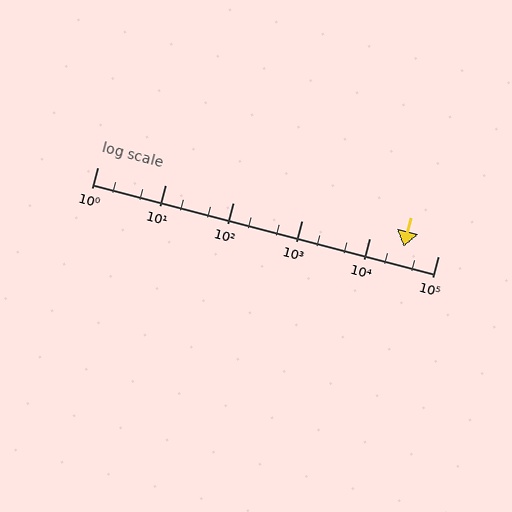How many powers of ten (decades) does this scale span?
The scale spans 5 decades, from 1 to 100000.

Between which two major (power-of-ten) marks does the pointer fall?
The pointer is between 10000 and 100000.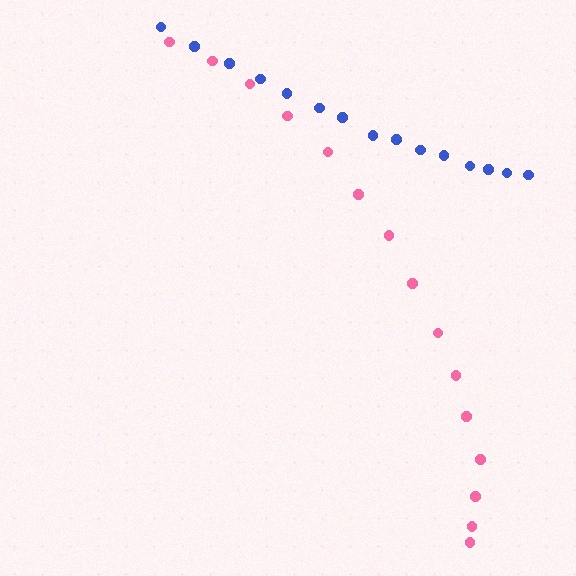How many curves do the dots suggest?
There are 2 distinct paths.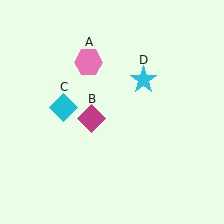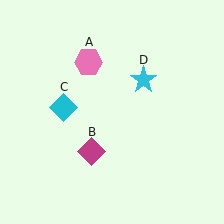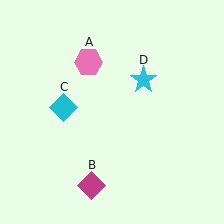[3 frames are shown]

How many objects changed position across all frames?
1 object changed position: magenta diamond (object B).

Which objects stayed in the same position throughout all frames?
Pink hexagon (object A) and cyan diamond (object C) and cyan star (object D) remained stationary.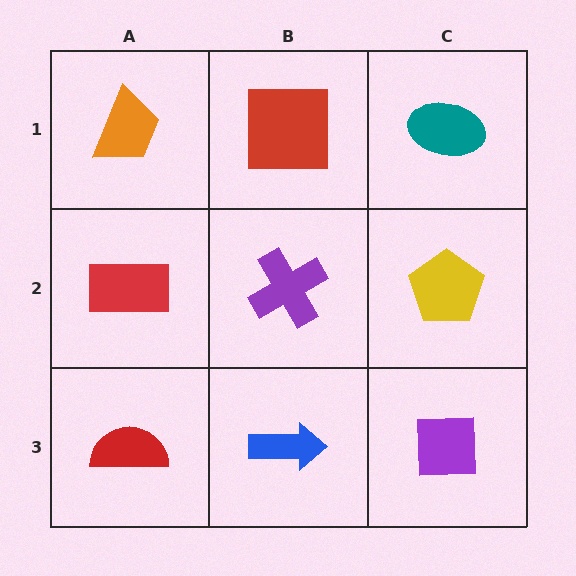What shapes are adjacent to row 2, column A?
An orange trapezoid (row 1, column A), a red semicircle (row 3, column A), a purple cross (row 2, column B).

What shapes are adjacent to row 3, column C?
A yellow pentagon (row 2, column C), a blue arrow (row 3, column B).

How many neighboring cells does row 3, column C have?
2.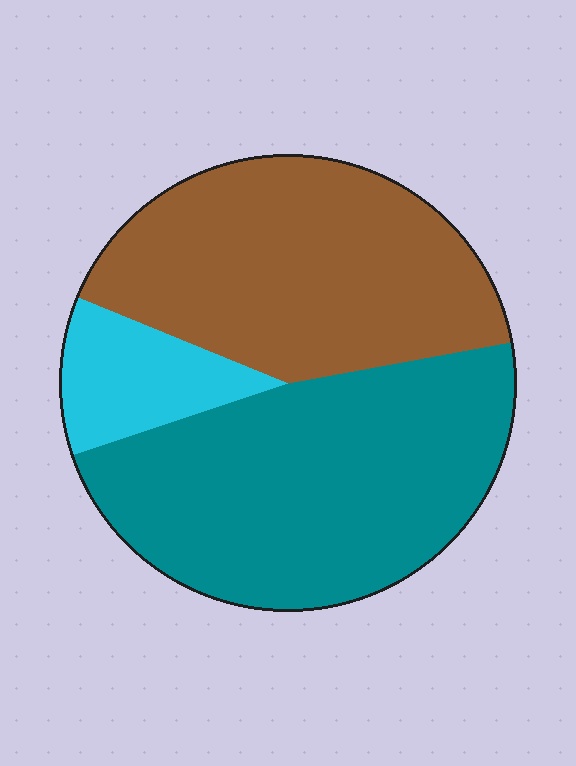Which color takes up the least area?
Cyan, at roughly 10%.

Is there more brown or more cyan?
Brown.